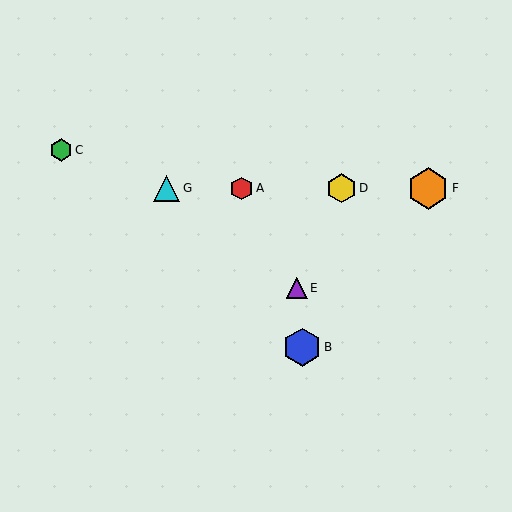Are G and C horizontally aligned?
No, G is at y≈188 and C is at y≈150.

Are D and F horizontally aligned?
Yes, both are at y≈188.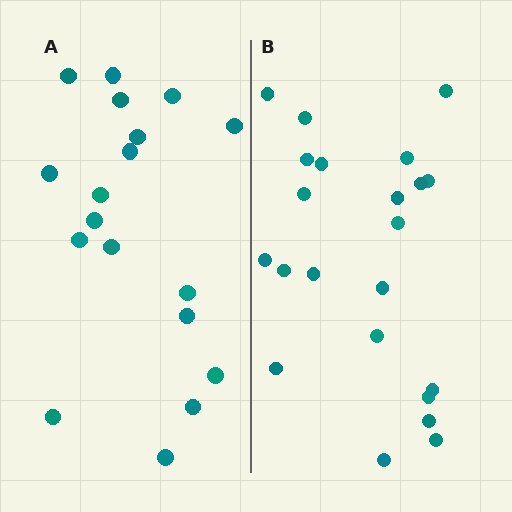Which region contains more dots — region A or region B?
Region B (the right region) has more dots.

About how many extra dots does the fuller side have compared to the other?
Region B has about 4 more dots than region A.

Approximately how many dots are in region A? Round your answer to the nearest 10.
About 20 dots. (The exact count is 18, which rounds to 20.)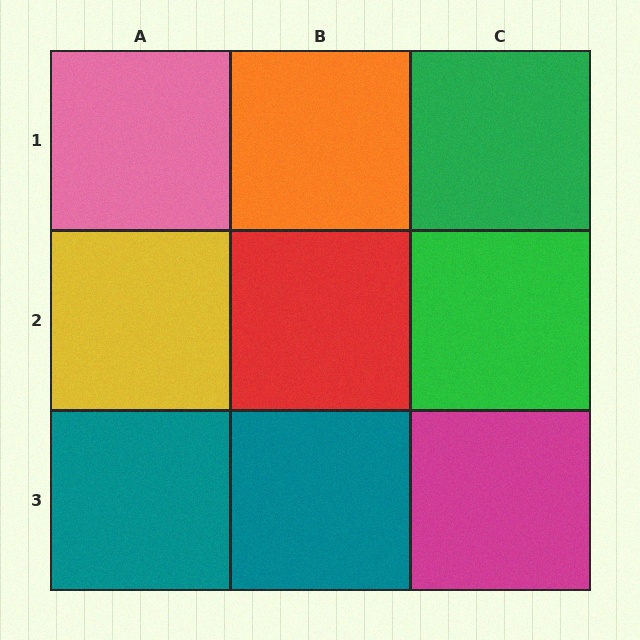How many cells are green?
2 cells are green.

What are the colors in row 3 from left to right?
Teal, teal, magenta.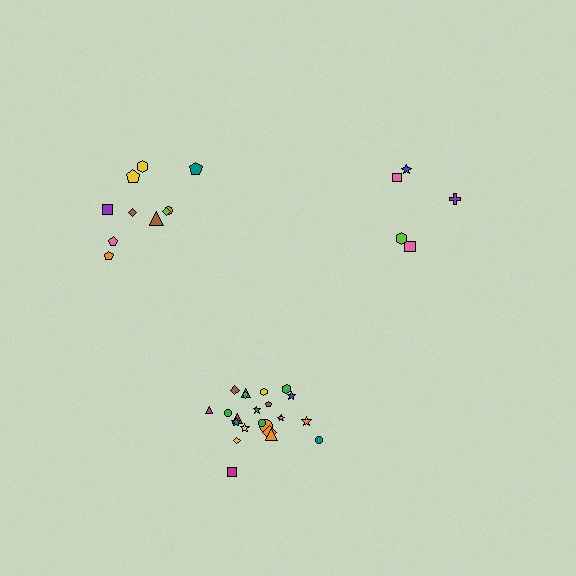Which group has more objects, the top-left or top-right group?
The top-left group.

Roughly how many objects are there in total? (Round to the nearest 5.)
Roughly 35 objects in total.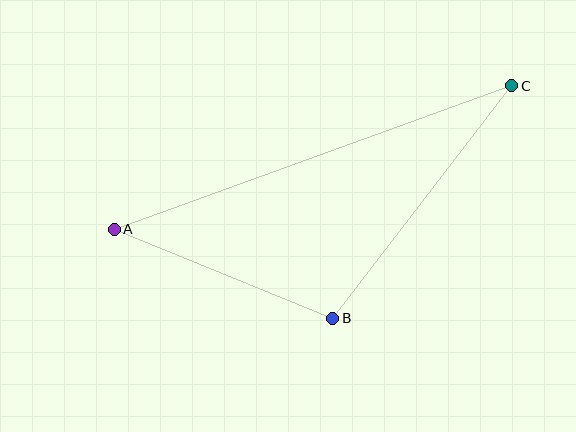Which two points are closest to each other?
Points A and B are closest to each other.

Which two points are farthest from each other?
Points A and C are farthest from each other.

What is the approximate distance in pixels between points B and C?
The distance between B and C is approximately 293 pixels.